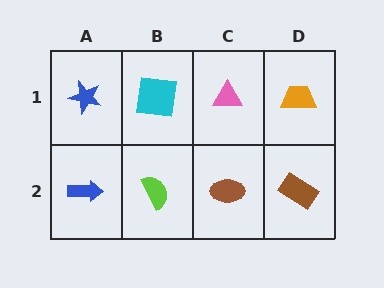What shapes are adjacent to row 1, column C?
A brown ellipse (row 2, column C), a cyan square (row 1, column B), an orange trapezoid (row 1, column D).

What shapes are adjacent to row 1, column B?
A lime semicircle (row 2, column B), a blue star (row 1, column A), a pink triangle (row 1, column C).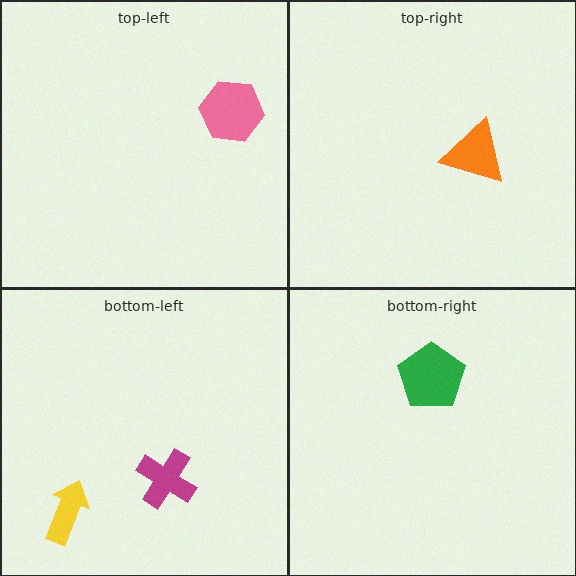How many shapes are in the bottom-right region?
1.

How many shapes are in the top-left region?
1.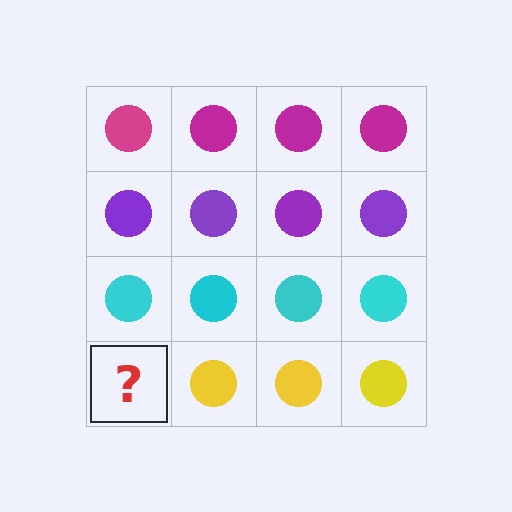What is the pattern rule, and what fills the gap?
The rule is that each row has a consistent color. The gap should be filled with a yellow circle.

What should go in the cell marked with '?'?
The missing cell should contain a yellow circle.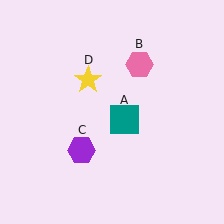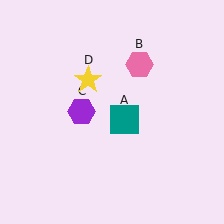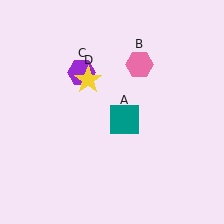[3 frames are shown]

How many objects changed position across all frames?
1 object changed position: purple hexagon (object C).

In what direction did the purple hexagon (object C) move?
The purple hexagon (object C) moved up.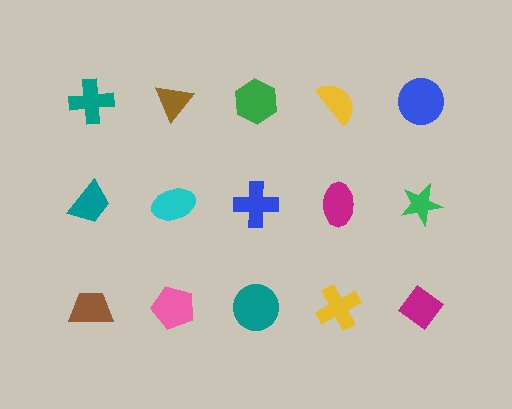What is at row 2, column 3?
A blue cross.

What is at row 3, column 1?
A brown trapezoid.